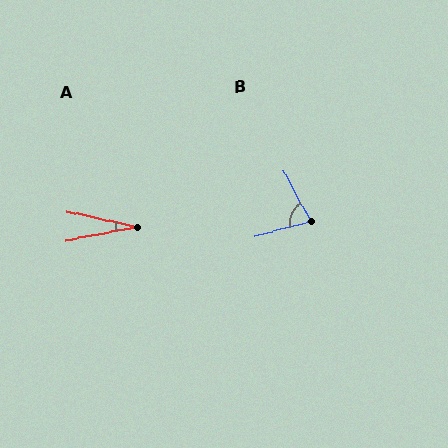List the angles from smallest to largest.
A (23°), B (77°).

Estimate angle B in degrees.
Approximately 77 degrees.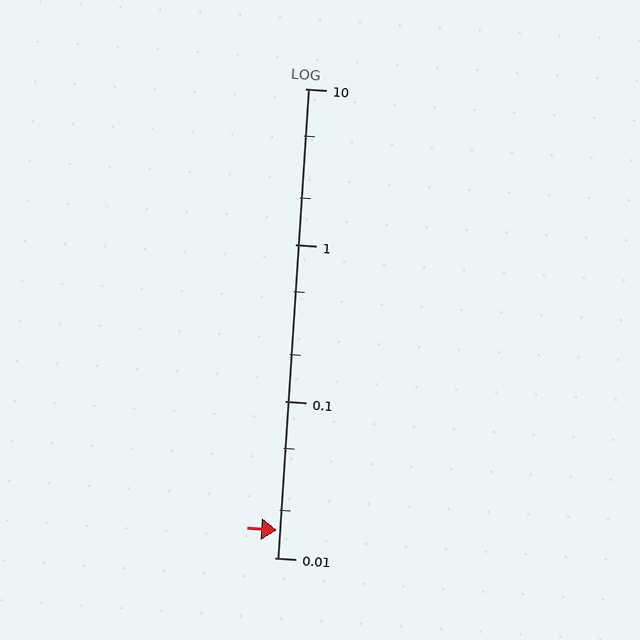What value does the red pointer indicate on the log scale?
The pointer indicates approximately 0.015.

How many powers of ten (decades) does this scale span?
The scale spans 3 decades, from 0.01 to 10.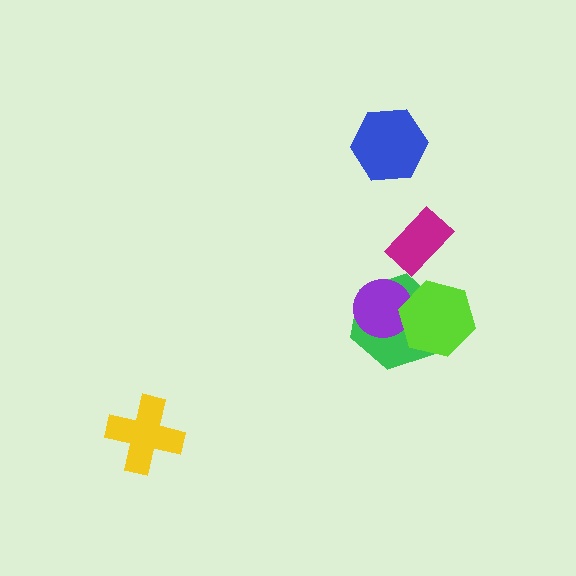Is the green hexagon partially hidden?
Yes, it is partially covered by another shape.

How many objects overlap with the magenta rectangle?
0 objects overlap with the magenta rectangle.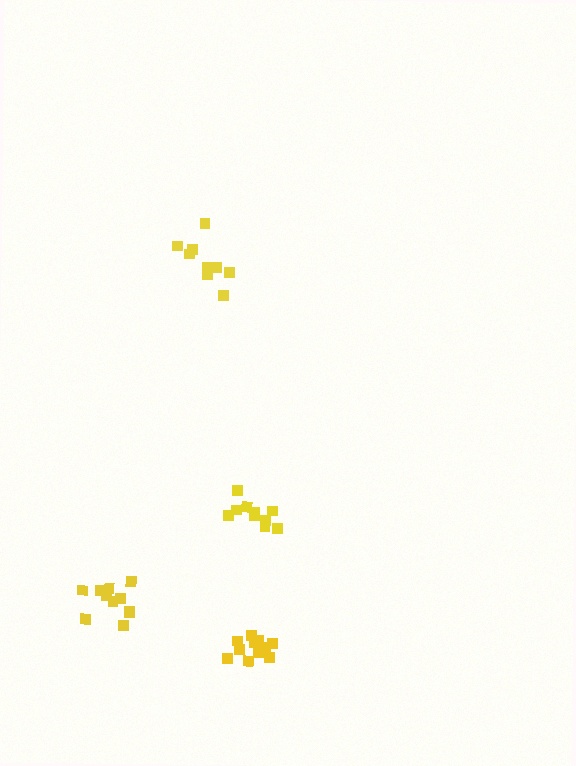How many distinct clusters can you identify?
There are 4 distinct clusters.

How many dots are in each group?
Group 1: 12 dots, Group 2: 9 dots, Group 3: 11 dots, Group 4: 10 dots (42 total).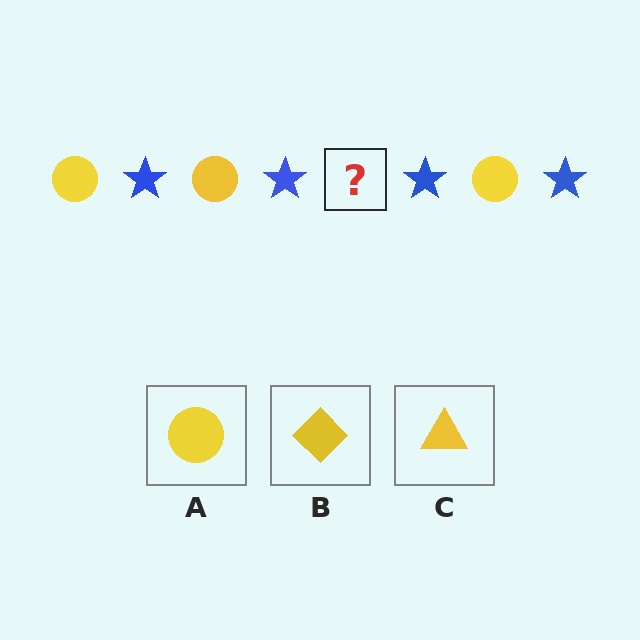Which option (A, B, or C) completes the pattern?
A.